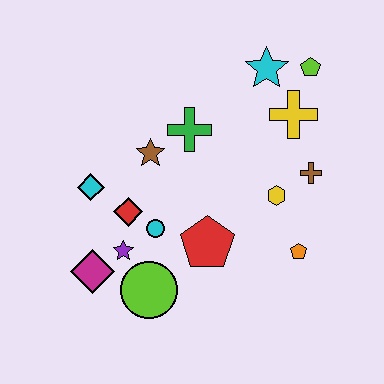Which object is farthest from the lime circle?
The lime pentagon is farthest from the lime circle.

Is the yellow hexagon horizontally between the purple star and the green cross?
No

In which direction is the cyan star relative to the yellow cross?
The cyan star is above the yellow cross.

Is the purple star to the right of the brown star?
No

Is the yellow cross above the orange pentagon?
Yes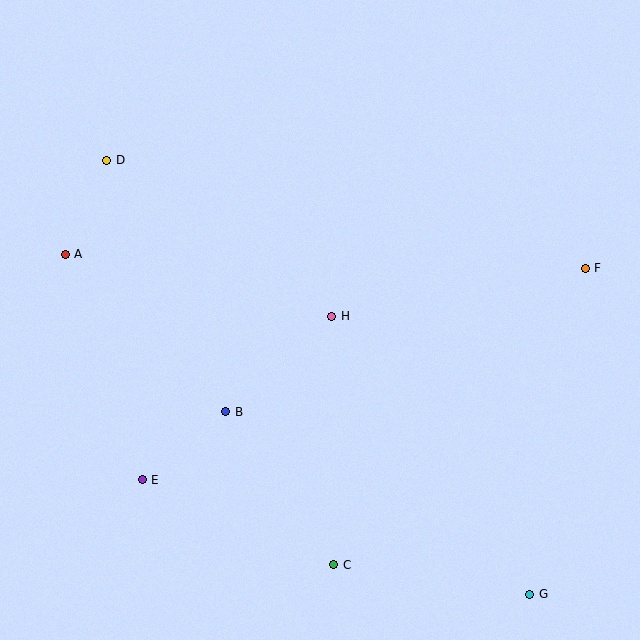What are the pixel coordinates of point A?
Point A is at (65, 254).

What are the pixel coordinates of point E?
Point E is at (142, 480).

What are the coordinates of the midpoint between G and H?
The midpoint between G and H is at (431, 455).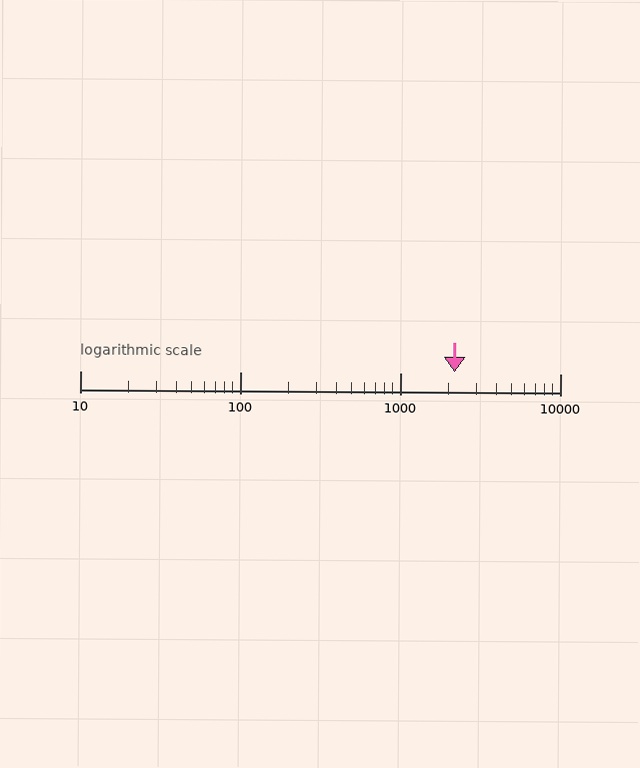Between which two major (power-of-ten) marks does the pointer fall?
The pointer is between 1000 and 10000.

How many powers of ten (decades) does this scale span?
The scale spans 3 decades, from 10 to 10000.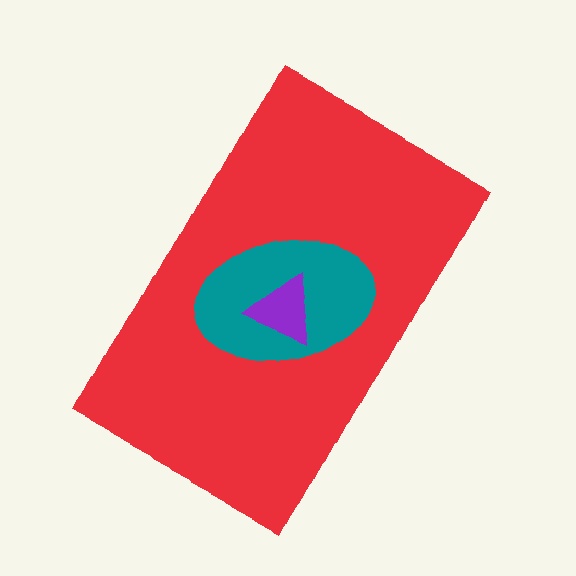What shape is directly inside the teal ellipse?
The purple triangle.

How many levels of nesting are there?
3.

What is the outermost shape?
The red rectangle.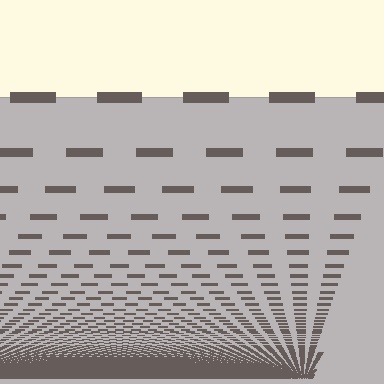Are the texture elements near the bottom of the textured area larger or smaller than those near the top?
Smaller. The gradient is inverted — elements near the bottom are smaller and denser.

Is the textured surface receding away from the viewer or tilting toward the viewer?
The surface appears to tilt toward the viewer. Texture elements get larger and sparser toward the top.